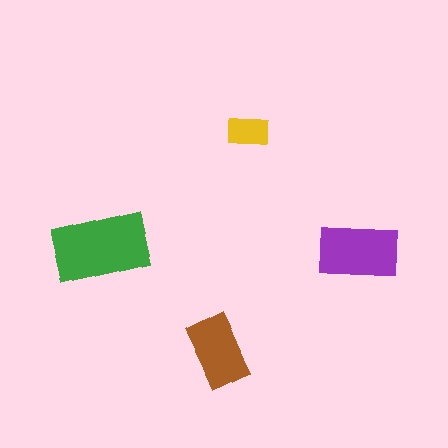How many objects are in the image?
There are 4 objects in the image.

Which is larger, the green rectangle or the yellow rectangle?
The green one.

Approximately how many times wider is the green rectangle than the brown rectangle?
About 1.5 times wider.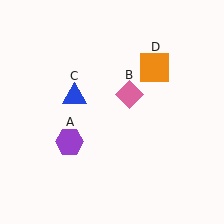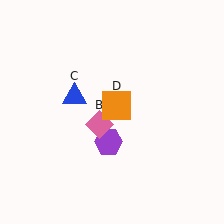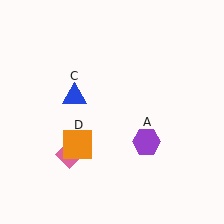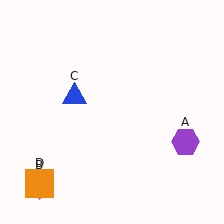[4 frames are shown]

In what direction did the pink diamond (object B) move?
The pink diamond (object B) moved down and to the left.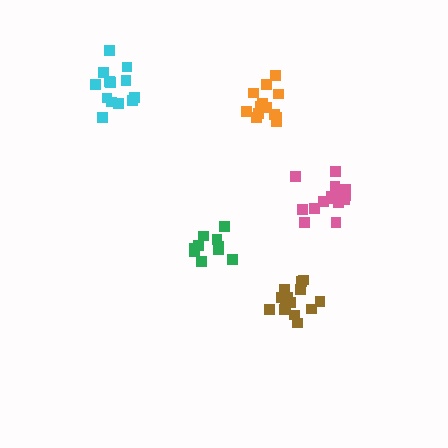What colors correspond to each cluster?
The clusters are colored: brown, orange, green, cyan, pink.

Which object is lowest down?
The brown cluster is bottommost.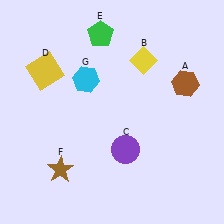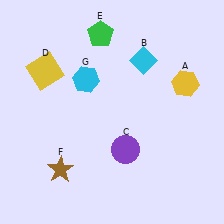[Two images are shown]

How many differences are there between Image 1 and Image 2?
There are 2 differences between the two images.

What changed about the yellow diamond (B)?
In Image 1, B is yellow. In Image 2, it changed to cyan.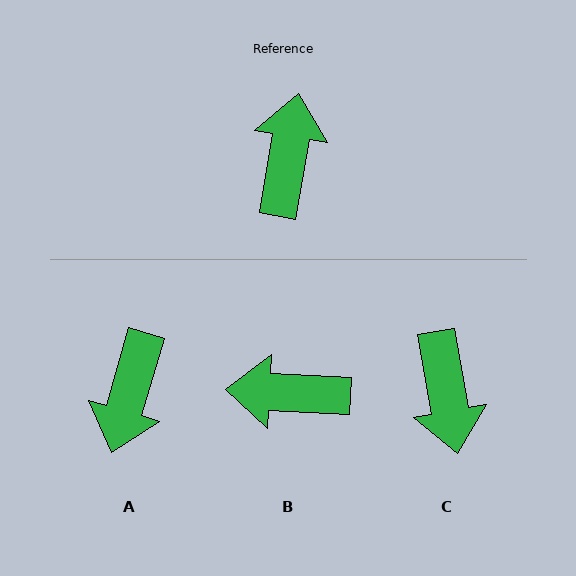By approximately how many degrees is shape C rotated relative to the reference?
Approximately 160 degrees clockwise.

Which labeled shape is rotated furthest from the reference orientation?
A, about 173 degrees away.